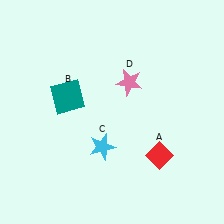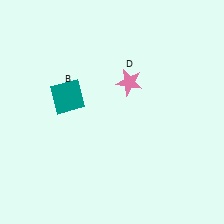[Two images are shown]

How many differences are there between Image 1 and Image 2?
There are 2 differences between the two images.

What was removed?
The cyan star (C), the red diamond (A) were removed in Image 2.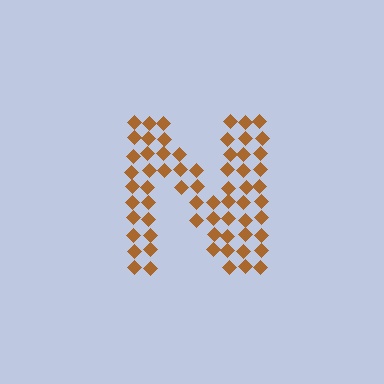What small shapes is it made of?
It is made of small diamonds.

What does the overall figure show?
The overall figure shows the letter N.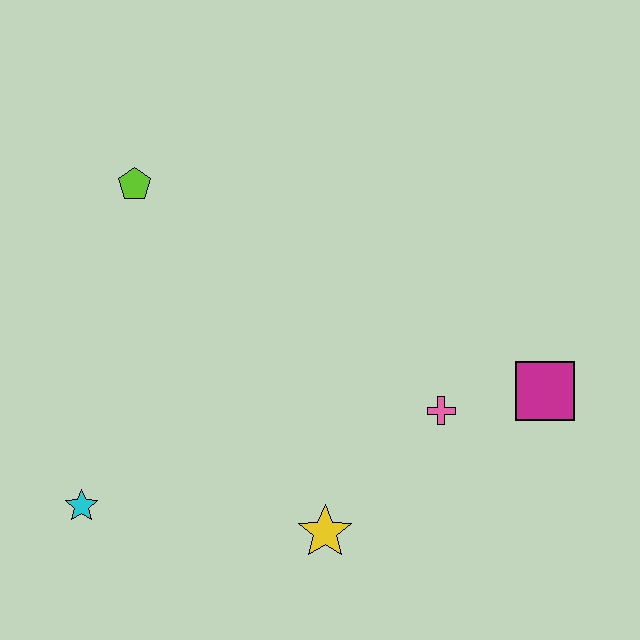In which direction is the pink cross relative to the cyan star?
The pink cross is to the right of the cyan star.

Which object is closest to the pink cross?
The magenta square is closest to the pink cross.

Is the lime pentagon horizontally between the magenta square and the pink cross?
No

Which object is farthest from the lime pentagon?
The magenta square is farthest from the lime pentagon.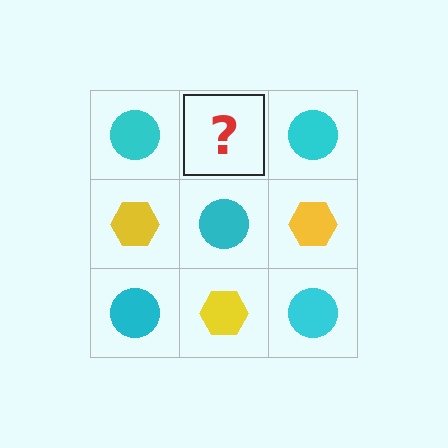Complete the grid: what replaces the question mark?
The question mark should be replaced with a yellow hexagon.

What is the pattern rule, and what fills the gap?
The rule is that it alternates cyan circle and yellow hexagon in a checkerboard pattern. The gap should be filled with a yellow hexagon.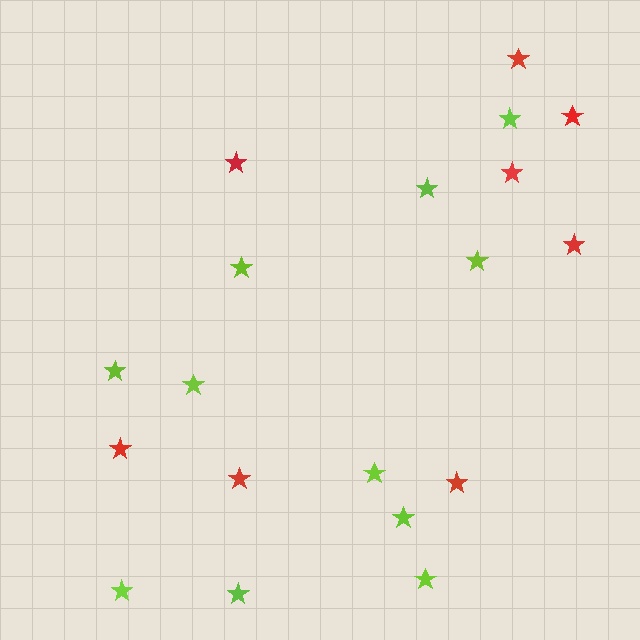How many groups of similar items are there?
There are 2 groups: one group of red stars (8) and one group of lime stars (11).